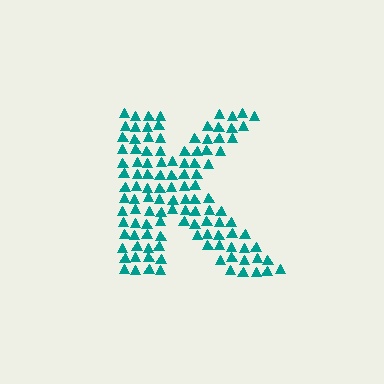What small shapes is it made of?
It is made of small triangles.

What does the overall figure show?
The overall figure shows the letter K.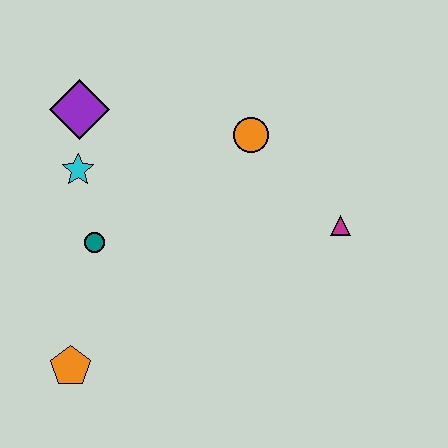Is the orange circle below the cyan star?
No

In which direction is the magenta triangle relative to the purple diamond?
The magenta triangle is to the right of the purple diamond.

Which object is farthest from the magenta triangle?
The orange pentagon is farthest from the magenta triangle.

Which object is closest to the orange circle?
The magenta triangle is closest to the orange circle.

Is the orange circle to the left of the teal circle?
No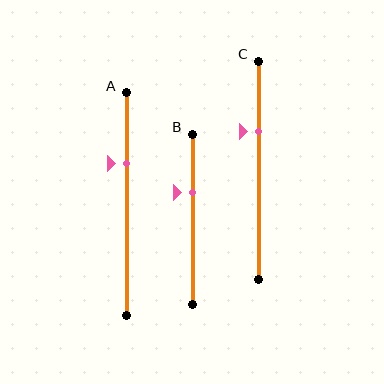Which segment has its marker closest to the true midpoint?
Segment B has its marker closest to the true midpoint.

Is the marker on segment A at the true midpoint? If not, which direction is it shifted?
No, the marker on segment A is shifted upward by about 18% of the segment length.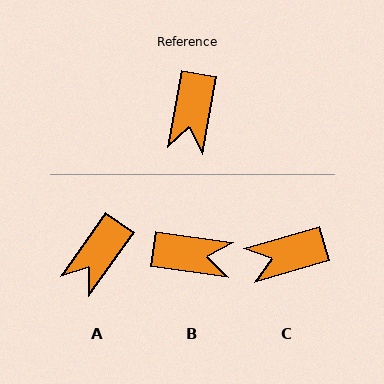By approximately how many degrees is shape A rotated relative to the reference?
Approximately 25 degrees clockwise.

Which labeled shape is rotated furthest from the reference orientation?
B, about 93 degrees away.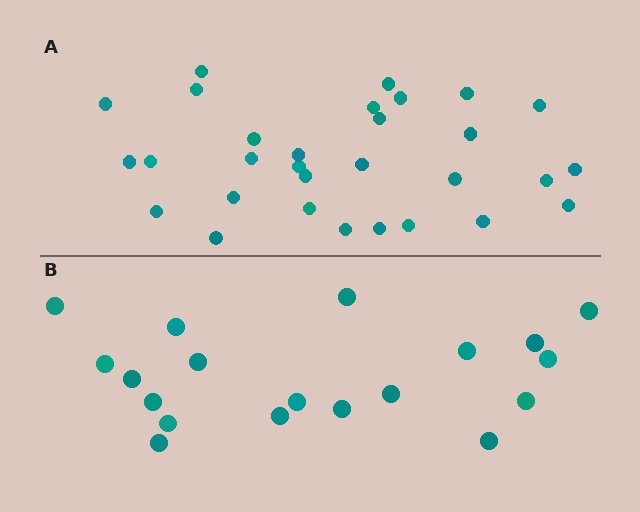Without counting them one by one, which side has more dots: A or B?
Region A (the top region) has more dots.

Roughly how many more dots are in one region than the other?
Region A has roughly 12 or so more dots than region B.